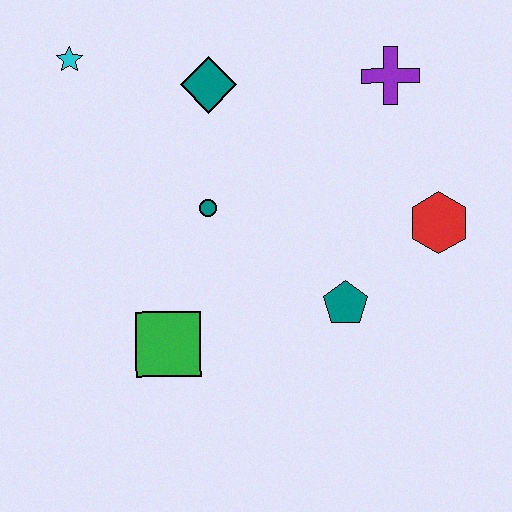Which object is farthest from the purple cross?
The green square is farthest from the purple cross.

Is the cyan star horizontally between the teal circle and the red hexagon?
No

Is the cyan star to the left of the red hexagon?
Yes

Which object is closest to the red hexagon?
The teal pentagon is closest to the red hexagon.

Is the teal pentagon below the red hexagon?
Yes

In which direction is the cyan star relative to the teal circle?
The cyan star is above the teal circle.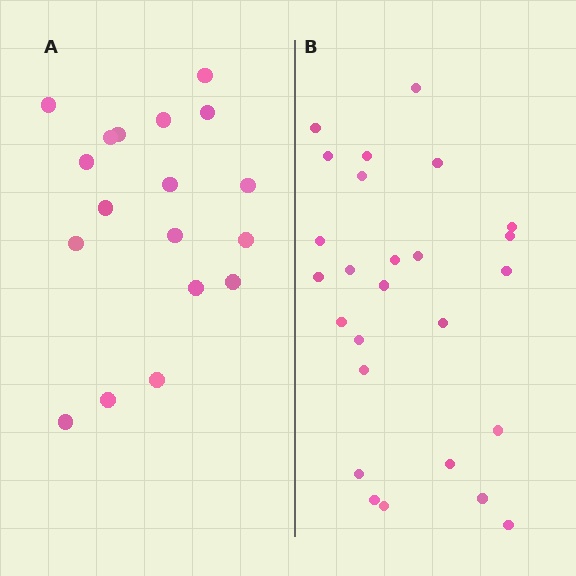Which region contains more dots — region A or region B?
Region B (the right region) has more dots.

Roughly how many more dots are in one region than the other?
Region B has roughly 8 or so more dots than region A.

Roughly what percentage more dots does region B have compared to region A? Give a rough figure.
About 45% more.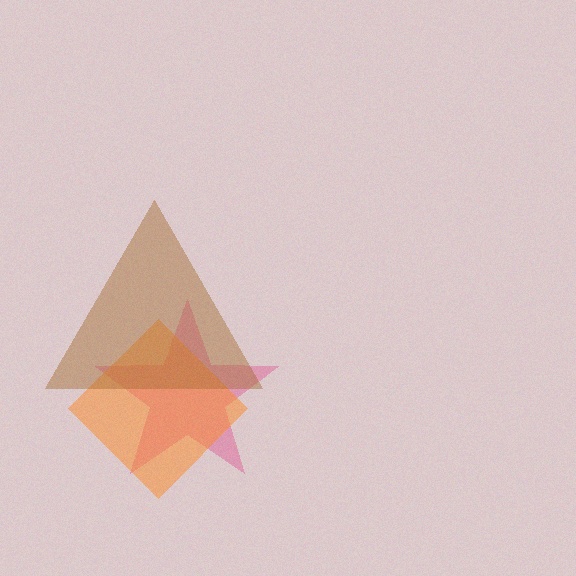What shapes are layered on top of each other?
The layered shapes are: a pink star, an orange diamond, a brown triangle.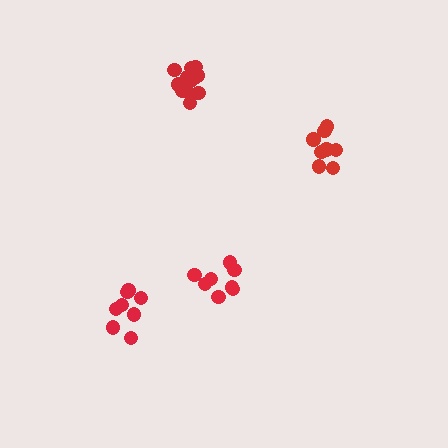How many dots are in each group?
Group 1: 8 dots, Group 2: 8 dots, Group 3: 13 dots, Group 4: 8 dots (37 total).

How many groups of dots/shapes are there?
There are 4 groups.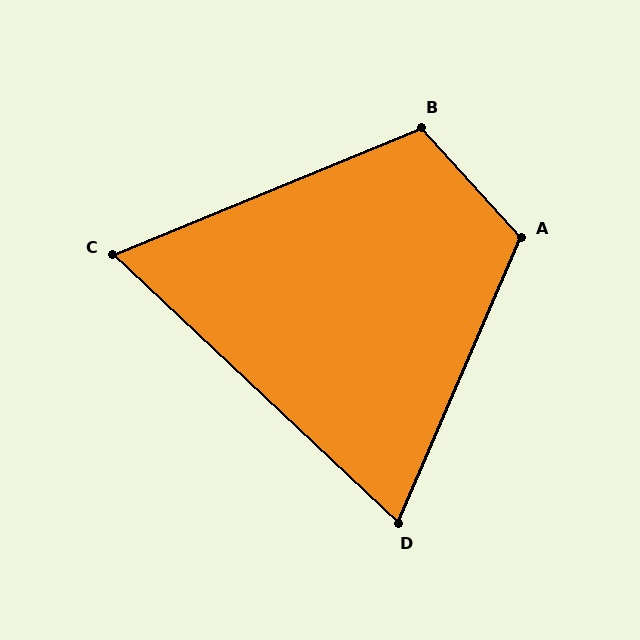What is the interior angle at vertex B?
Approximately 110 degrees (obtuse).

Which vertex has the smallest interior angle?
C, at approximately 66 degrees.